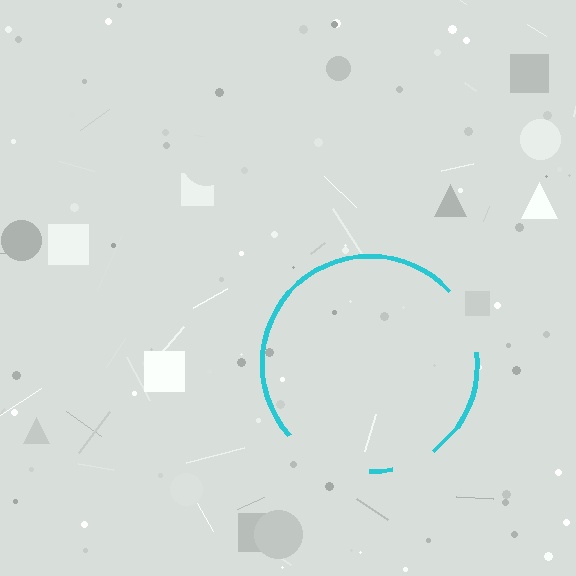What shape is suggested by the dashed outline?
The dashed outline suggests a circle.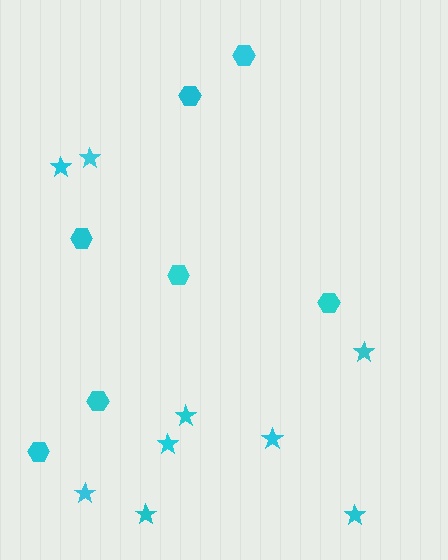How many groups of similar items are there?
There are 2 groups: one group of stars (9) and one group of hexagons (7).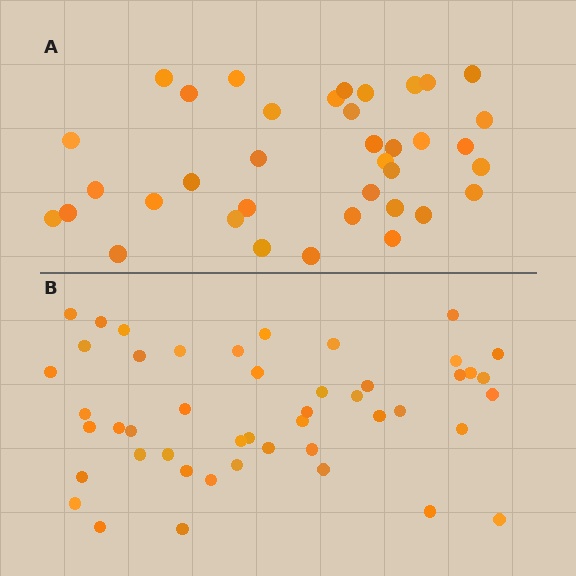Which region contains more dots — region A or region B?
Region B (the bottom region) has more dots.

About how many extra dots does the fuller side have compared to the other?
Region B has roughly 10 or so more dots than region A.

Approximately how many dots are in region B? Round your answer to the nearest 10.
About 50 dots. (The exact count is 47, which rounds to 50.)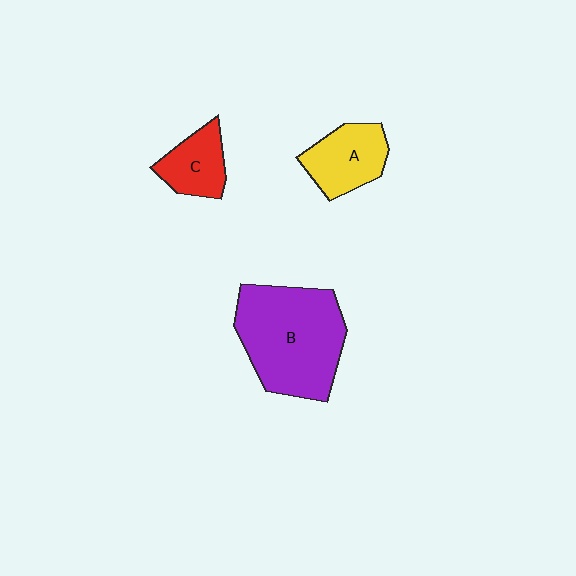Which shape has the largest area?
Shape B (purple).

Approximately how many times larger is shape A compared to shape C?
Approximately 1.3 times.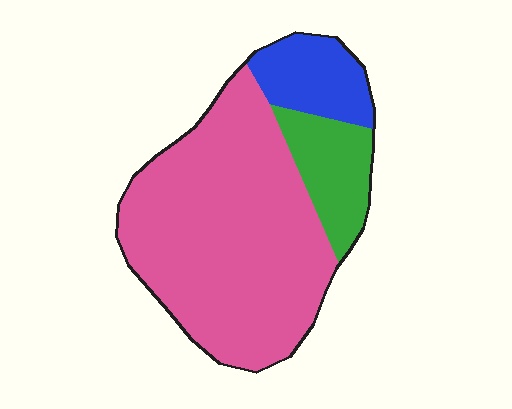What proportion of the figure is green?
Green takes up about one sixth (1/6) of the figure.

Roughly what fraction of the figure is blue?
Blue covers 14% of the figure.